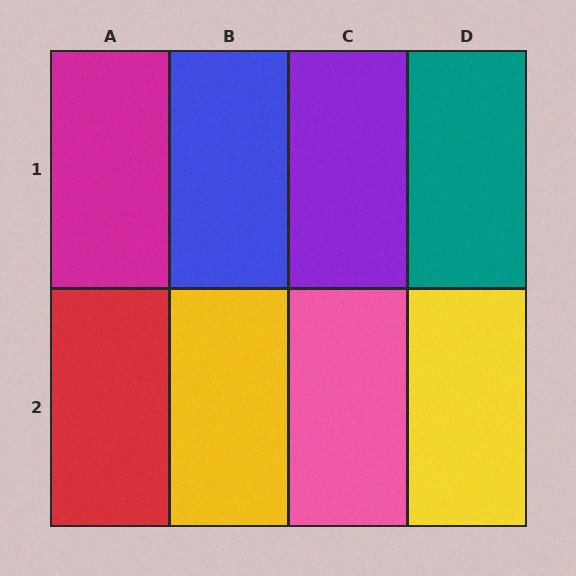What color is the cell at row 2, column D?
Yellow.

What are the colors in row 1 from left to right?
Magenta, blue, purple, teal.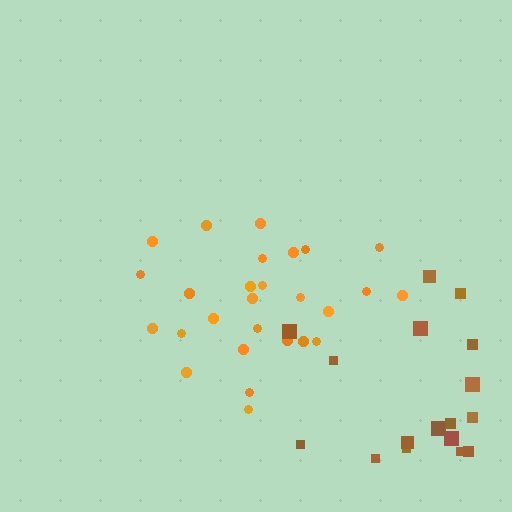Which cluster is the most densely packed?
Orange.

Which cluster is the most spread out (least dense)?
Brown.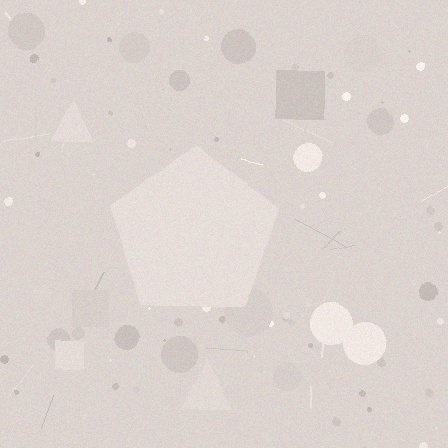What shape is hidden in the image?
A pentagon is hidden in the image.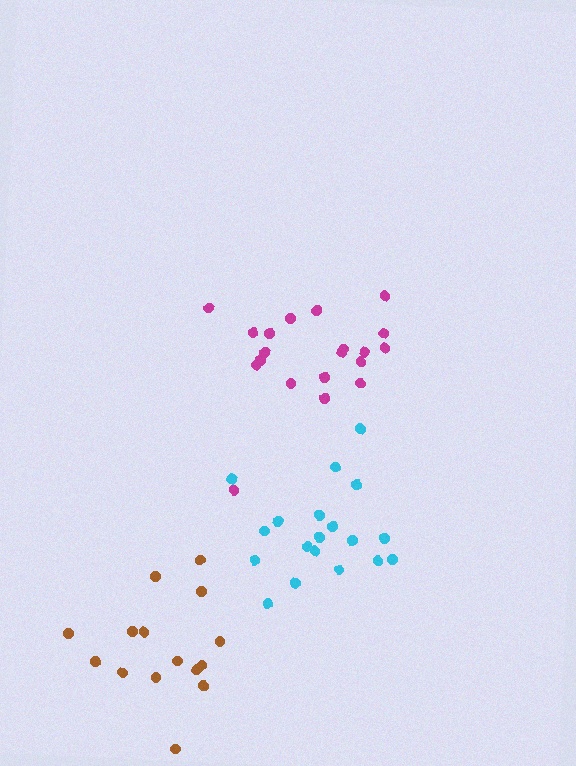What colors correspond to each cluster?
The clusters are colored: brown, cyan, magenta.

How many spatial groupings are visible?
There are 3 spatial groupings.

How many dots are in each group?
Group 1: 15 dots, Group 2: 19 dots, Group 3: 20 dots (54 total).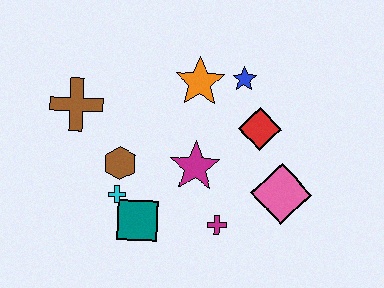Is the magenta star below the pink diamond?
No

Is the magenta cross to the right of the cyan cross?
Yes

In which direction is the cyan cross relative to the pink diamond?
The cyan cross is to the left of the pink diamond.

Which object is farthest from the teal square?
The blue star is farthest from the teal square.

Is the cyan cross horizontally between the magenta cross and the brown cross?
Yes